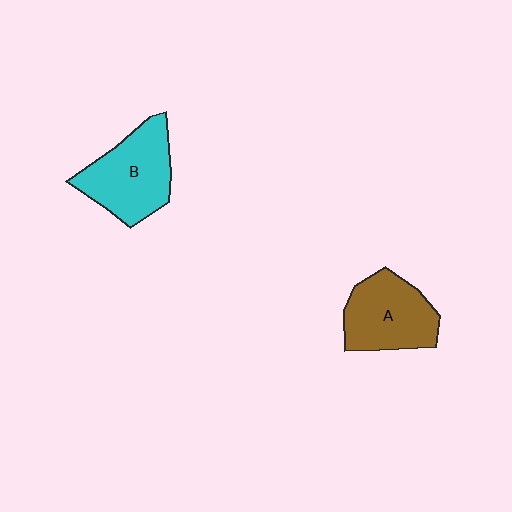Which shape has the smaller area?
Shape A (brown).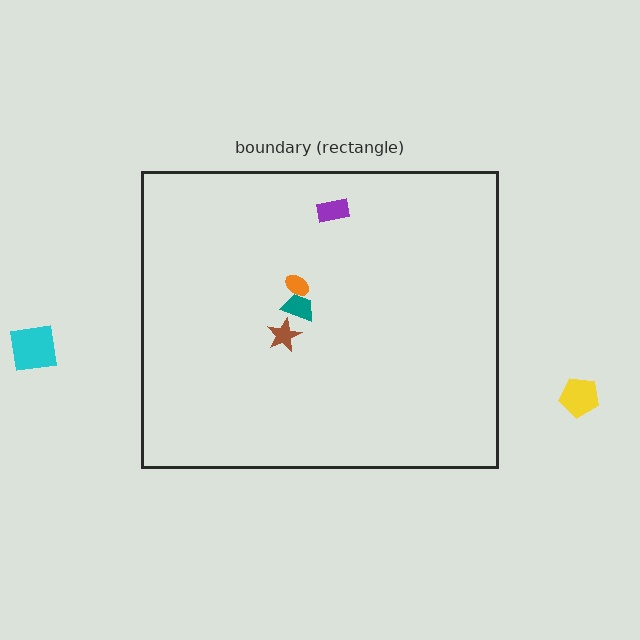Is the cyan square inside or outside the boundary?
Outside.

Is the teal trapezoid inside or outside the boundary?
Inside.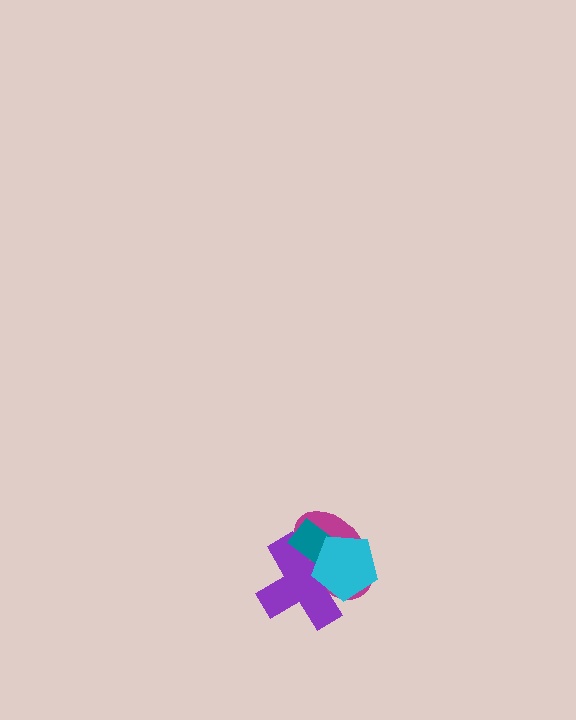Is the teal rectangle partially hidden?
Yes, it is partially covered by another shape.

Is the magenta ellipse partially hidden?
Yes, it is partially covered by another shape.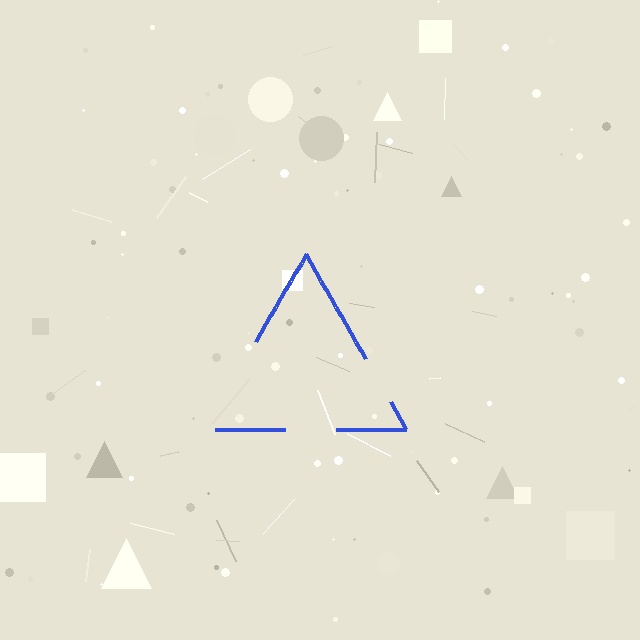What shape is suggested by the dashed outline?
The dashed outline suggests a triangle.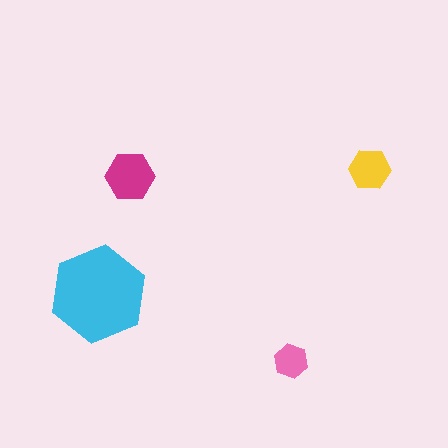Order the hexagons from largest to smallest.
the cyan one, the magenta one, the yellow one, the pink one.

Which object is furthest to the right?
The yellow hexagon is rightmost.